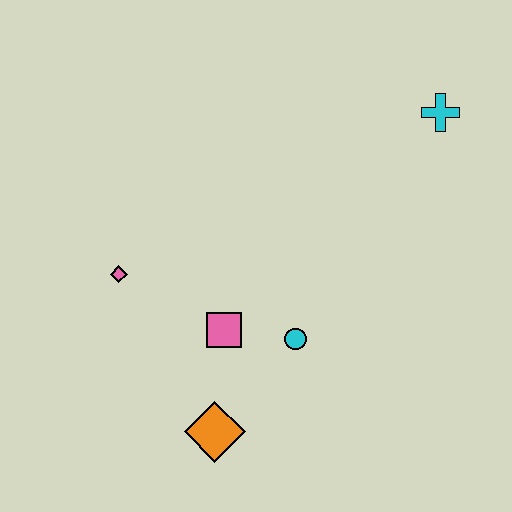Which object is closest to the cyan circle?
The pink square is closest to the cyan circle.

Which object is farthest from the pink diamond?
The cyan cross is farthest from the pink diamond.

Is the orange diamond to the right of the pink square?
No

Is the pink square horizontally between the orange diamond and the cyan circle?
Yes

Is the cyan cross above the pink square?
Yes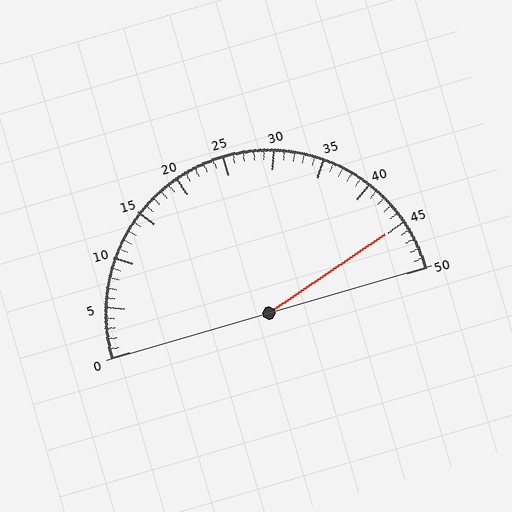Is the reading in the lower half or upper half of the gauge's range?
The reading is in the upper half of the range (0 to 50).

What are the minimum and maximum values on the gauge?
The gauge ranges from 0 to 50.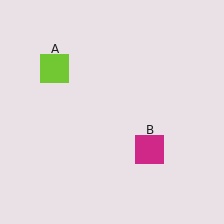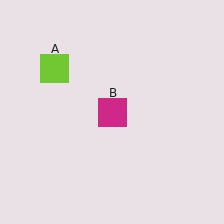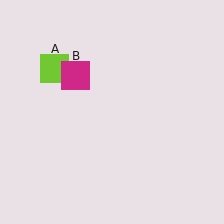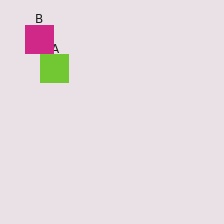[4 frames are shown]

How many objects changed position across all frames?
1 object changed position: magenta square (object B).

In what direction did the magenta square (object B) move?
The magenta square (object B) moved up and to the left.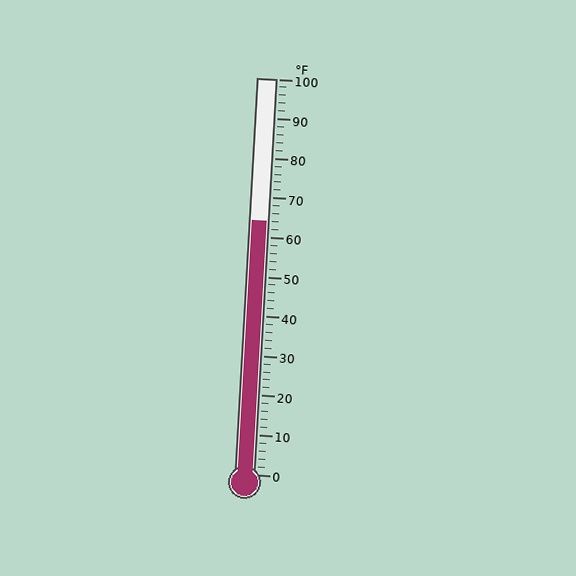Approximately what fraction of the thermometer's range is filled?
The thermometer is filled to approximately 65% of its range.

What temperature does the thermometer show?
The thermometer shows approximately 64°F.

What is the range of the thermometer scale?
The thermometer scale ranges from 0°F to 100°F.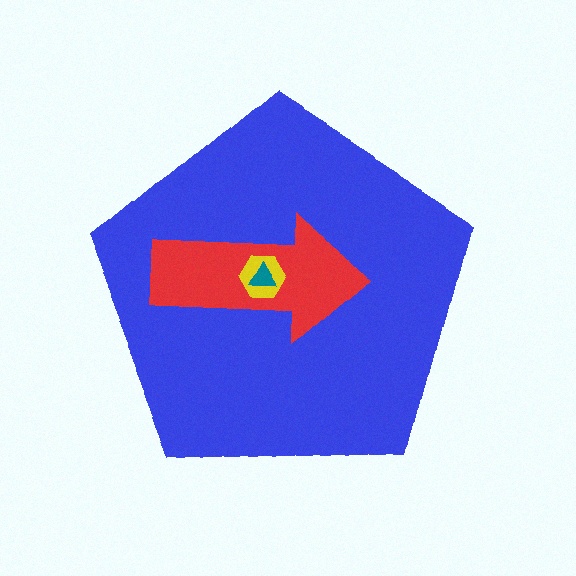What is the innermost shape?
The teal triangle.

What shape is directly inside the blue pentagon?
The red arrow.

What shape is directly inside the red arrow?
The yellow hexagon.